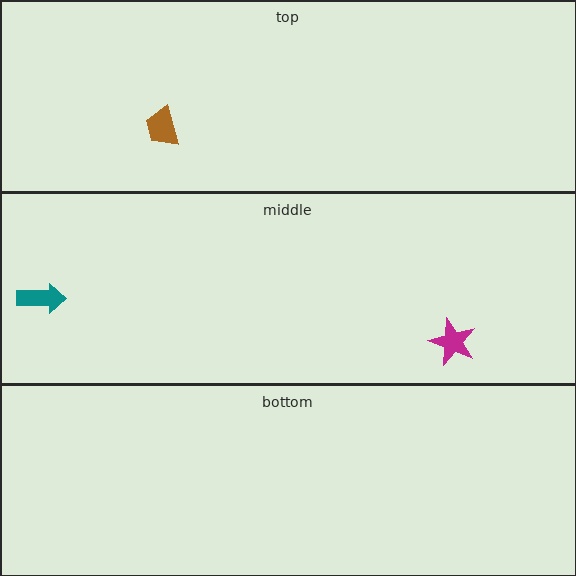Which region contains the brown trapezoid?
The top region.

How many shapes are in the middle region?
2.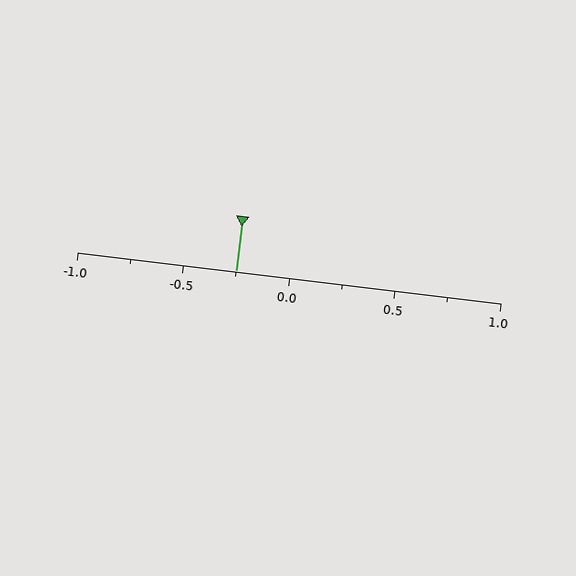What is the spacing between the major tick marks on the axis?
The major ticks are spaced 0.5 apart.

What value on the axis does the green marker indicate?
The marker indicates approximately -0.25.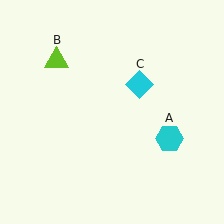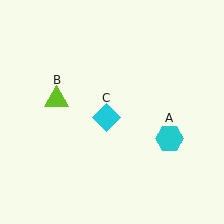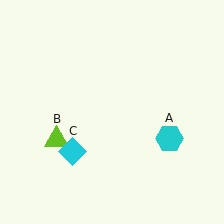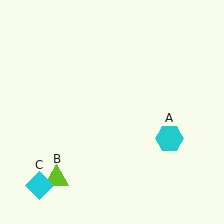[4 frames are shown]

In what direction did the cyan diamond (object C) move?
The cyan diamond (object C) moved down and to the left.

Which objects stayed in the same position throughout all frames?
Cyan hexagon (object A) remained stationary.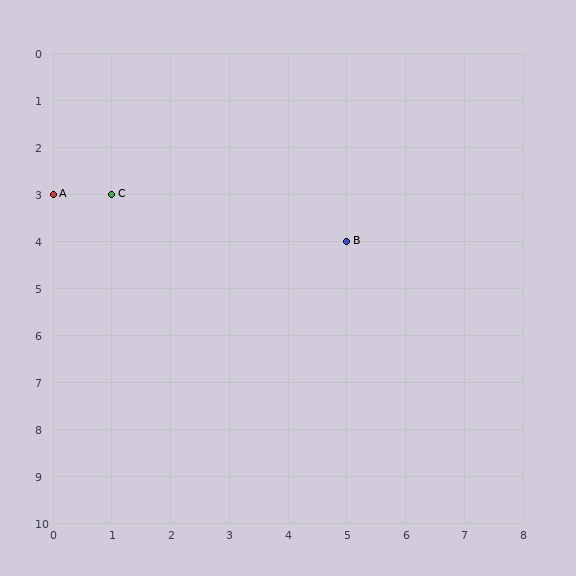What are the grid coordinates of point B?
Point B is at grid coordinates (5, 4).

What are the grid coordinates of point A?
Point A is at grid coordinates (0, 3).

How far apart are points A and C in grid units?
Points A and C are 1 column apart.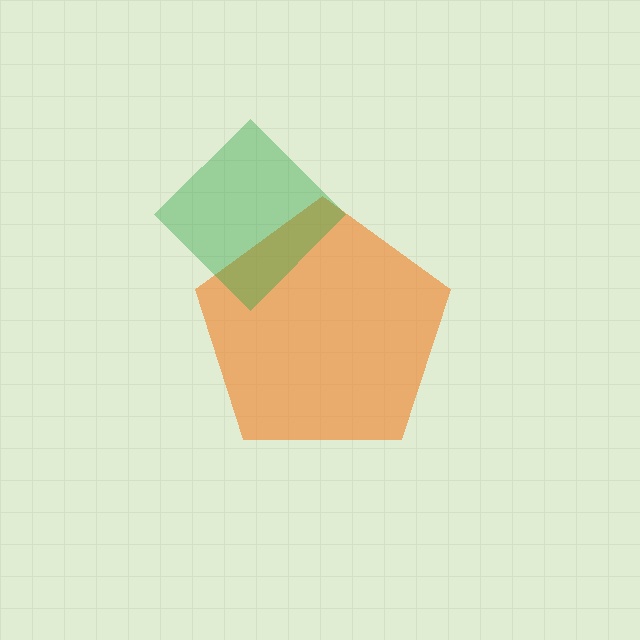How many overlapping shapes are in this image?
There are 2 overlapping shapes in the image.